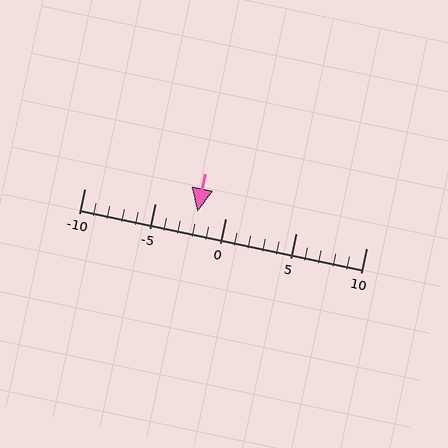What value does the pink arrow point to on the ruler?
The pink arrow points to approximately -2.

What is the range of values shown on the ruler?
The ruler shows values from -10 to 10.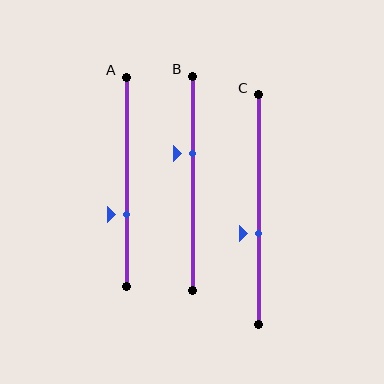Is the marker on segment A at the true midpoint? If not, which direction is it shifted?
No, the marker on segment A is shifted downward by about 16% of the segment length.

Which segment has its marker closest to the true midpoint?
Segment C has its marker closest to the true midpoint.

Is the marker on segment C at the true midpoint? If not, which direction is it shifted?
No, the marker on segment C is shifted downward by about 11% of the segment length.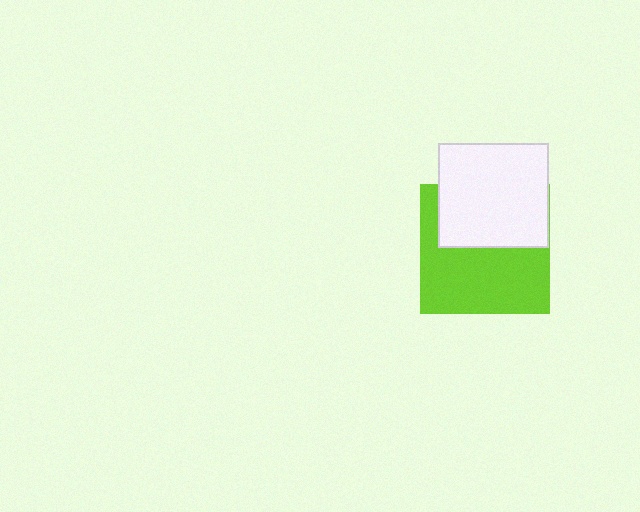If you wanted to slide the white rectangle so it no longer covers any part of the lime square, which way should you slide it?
Slide it up — that is the most direct way to separate the two shapes.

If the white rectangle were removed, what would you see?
You would see the complete lime square.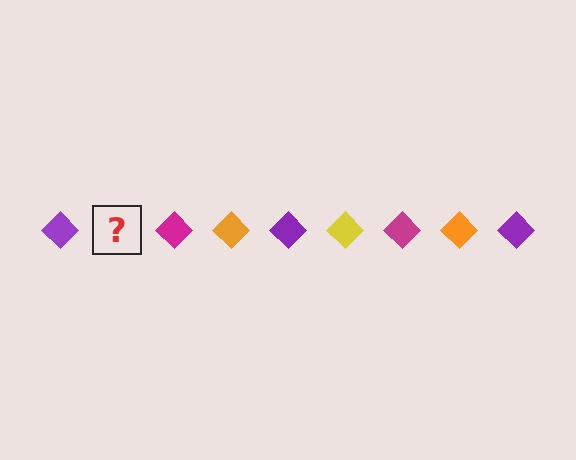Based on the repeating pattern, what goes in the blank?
The blank should be a yellow diamond.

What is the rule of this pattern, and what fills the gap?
The rule is that the pattern cycles through purple, yellow, magenta, orange diamonds. The gap should be filled with a yellow diamond.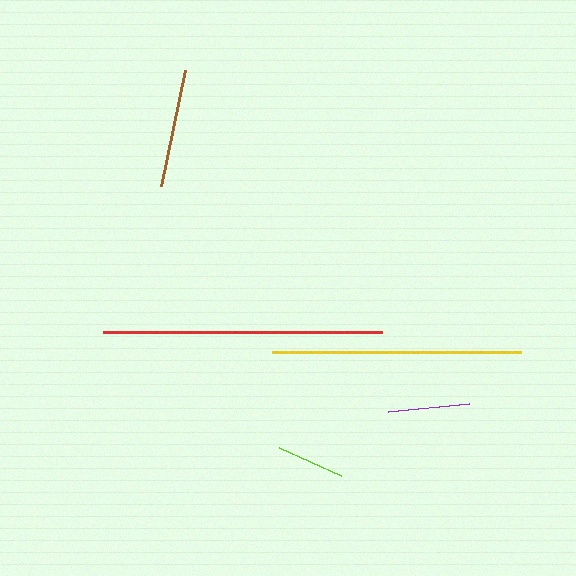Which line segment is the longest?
The red line is the longest at approximately 279 pixels.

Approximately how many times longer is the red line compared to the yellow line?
The red line is approximately 1.1 times the length of the yellow line.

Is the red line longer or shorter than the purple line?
The red line is longer than the purple line.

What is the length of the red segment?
The red segment is approximately 279 pixels long.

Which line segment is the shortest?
The lime line is the shortest at approximately 69 pixels.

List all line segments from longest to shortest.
From longest to shortest: red, yellow, brown, purple, lime.